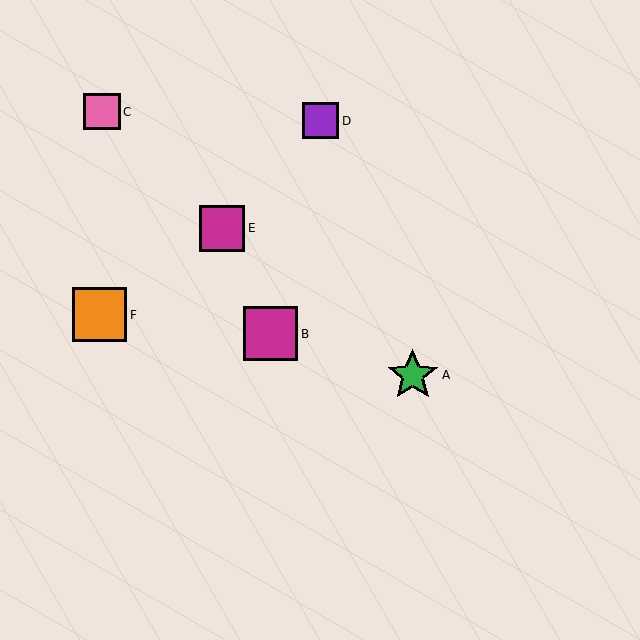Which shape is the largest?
The orange square (labeled F) is the largest.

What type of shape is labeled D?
Shape D is a purple square.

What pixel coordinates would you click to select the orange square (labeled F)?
Click at (100, 315) to select the orange square F.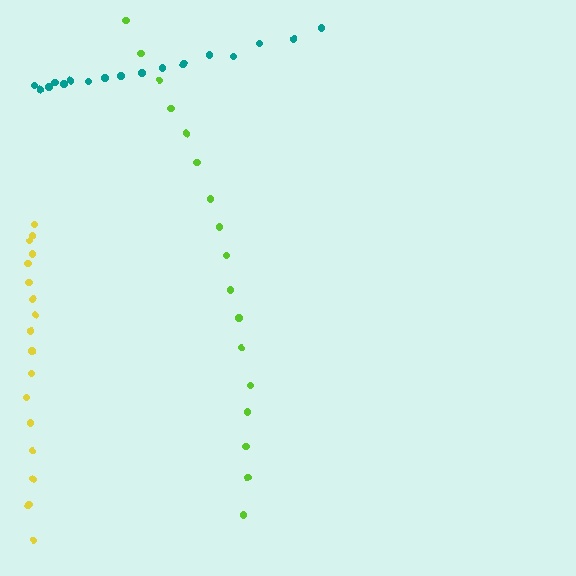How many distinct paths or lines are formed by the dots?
There are 3 distinct paths.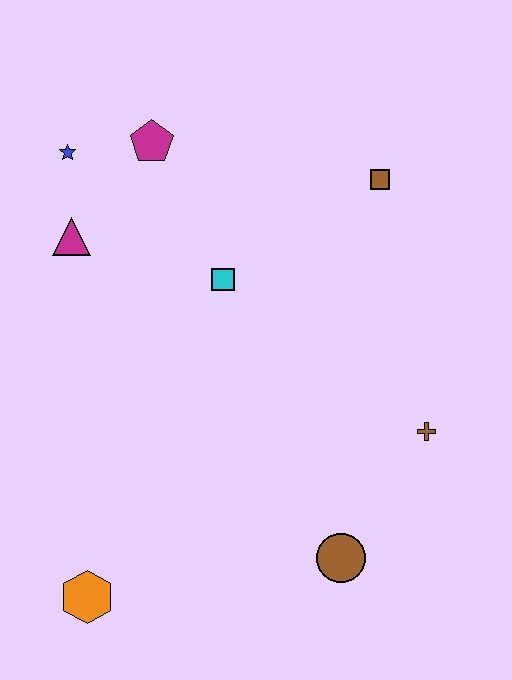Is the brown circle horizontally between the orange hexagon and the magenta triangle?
No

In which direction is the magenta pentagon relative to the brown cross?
The magenta pentagon is above the brown cross.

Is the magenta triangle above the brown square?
No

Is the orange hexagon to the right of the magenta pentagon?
No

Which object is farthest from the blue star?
The brown circle is farthest from the blue star.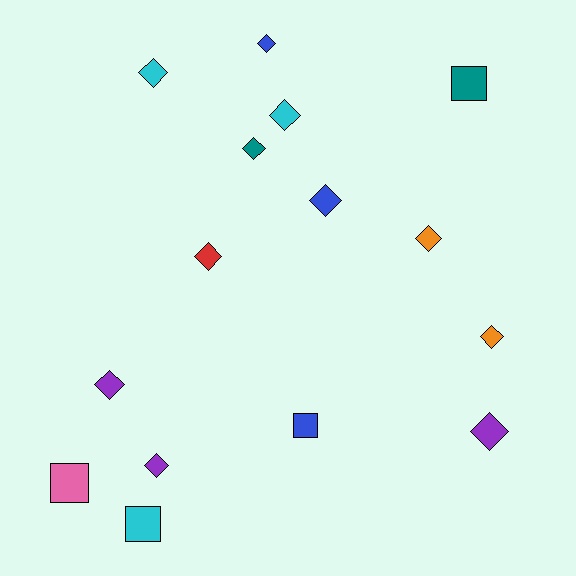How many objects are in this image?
There are 15 objects.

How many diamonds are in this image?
There are 11 diamonds.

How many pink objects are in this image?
There is 1 pink object.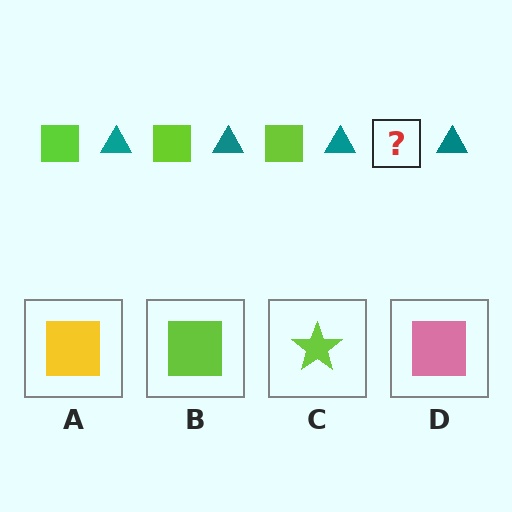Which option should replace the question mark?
Option B.